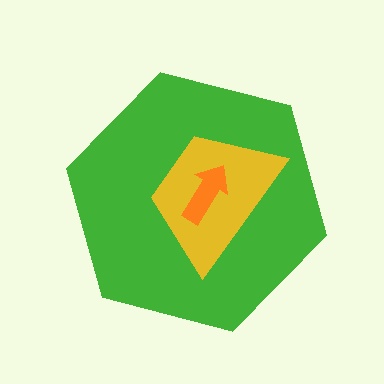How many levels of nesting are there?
3.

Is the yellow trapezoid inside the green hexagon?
Yes.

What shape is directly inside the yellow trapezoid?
The orange arrow.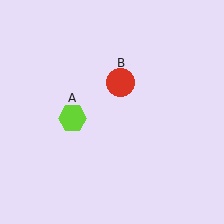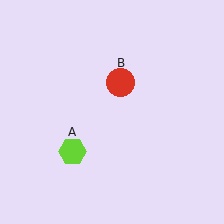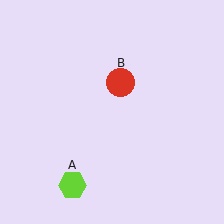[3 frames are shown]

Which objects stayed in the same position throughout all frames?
Red circle (object B) remained stationary.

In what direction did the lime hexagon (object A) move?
The lime hexagon (object A) moved down.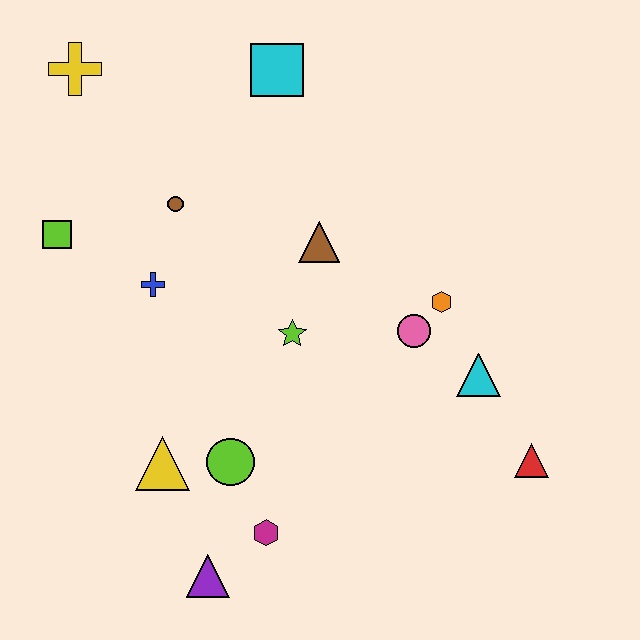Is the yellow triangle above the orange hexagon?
No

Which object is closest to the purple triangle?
The magenta hexagon is closest to the purple triangle.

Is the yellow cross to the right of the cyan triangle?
No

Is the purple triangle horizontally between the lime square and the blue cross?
No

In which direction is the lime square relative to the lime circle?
The lime square is above the lime circle.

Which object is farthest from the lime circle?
The yellow cross is farthest from the lime circle.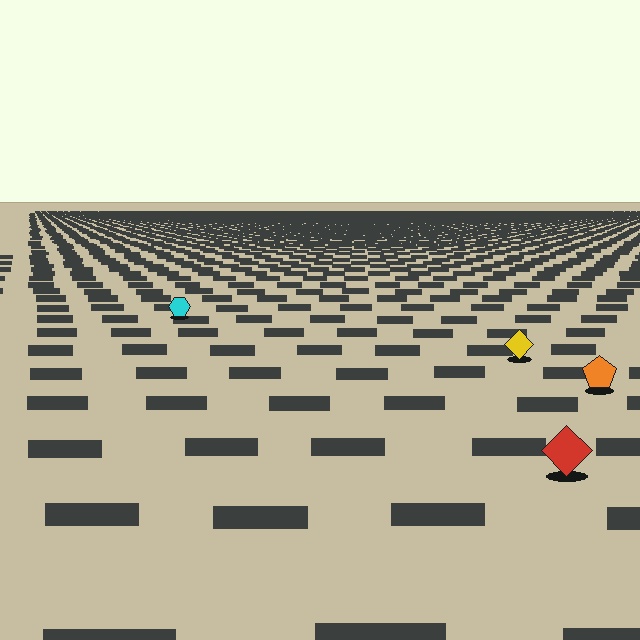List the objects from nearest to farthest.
From nearest to farthest: the red diamond, the orange pentagon, the yellow diamond, the cyan hexagon.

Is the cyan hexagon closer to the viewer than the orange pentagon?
No. The orange pentagon is closer — you can tell from the texture gradient: the ground texture is coarser near it.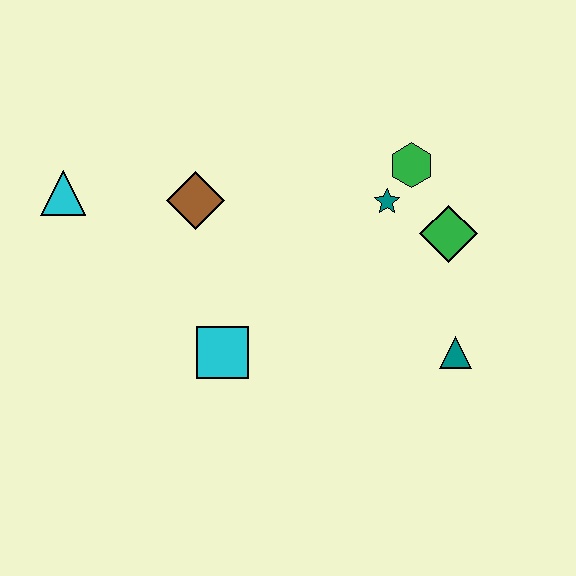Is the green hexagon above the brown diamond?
Yes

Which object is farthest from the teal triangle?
The cyan triangle is farthest from the teal triangle.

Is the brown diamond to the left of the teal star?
Yes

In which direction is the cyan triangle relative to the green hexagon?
The cyan triangle is to the left of the green hexagon.